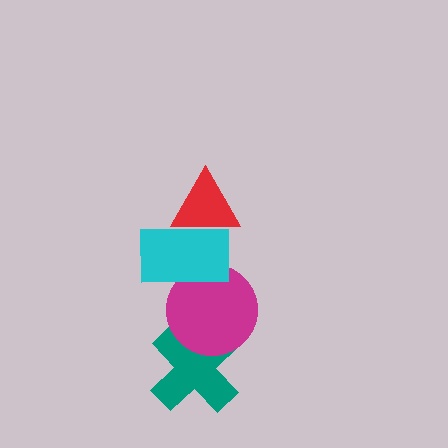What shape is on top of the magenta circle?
The cyan rectangle is on top of the magenta circle.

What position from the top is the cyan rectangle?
The cyan rectangle is 2nd from the top.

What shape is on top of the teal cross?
The magenta circle is on top of the teal cross.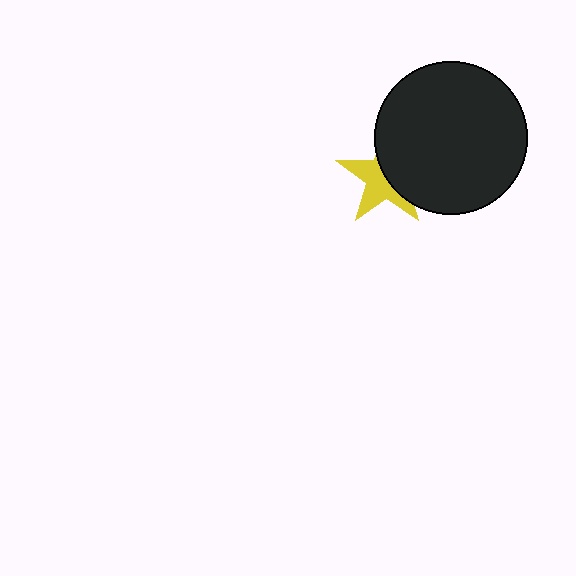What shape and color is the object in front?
The object in front is a black circle.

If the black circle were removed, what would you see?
You would see the complete yellow star.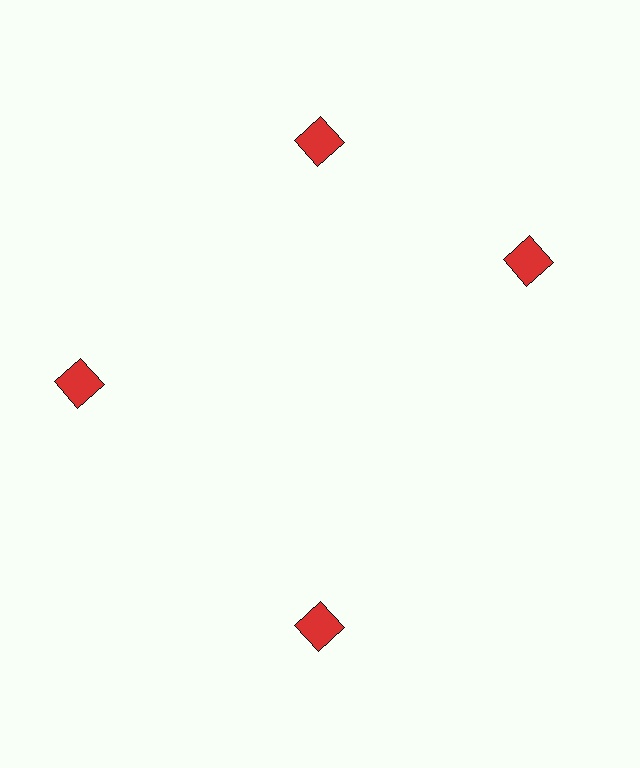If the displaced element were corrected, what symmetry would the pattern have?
It would have 4-fold rotational symmetry — the pattern would map onto itself every 90 degrees.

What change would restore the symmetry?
The symmetry would be restored by rotating it back into even spacing with its neighbors so that all 4 squares sit at equal angles and equal distance from the center.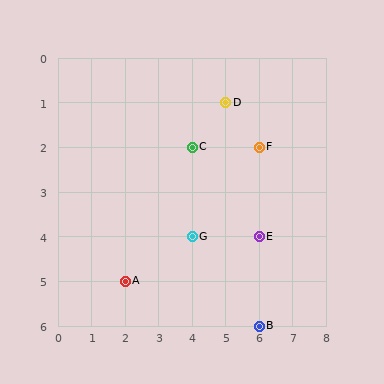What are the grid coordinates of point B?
Point B is at grid coordinates (6, 6).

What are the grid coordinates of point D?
Point D is at grid coordinates (5, 1).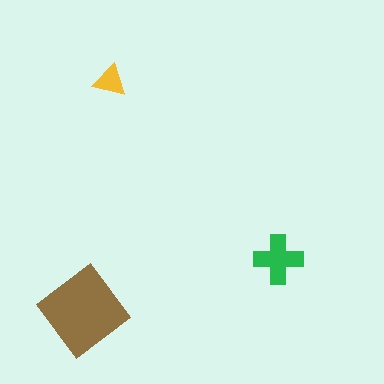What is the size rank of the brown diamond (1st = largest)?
1st.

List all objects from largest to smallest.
The brown diamond, the green cross, the yellow triangle.